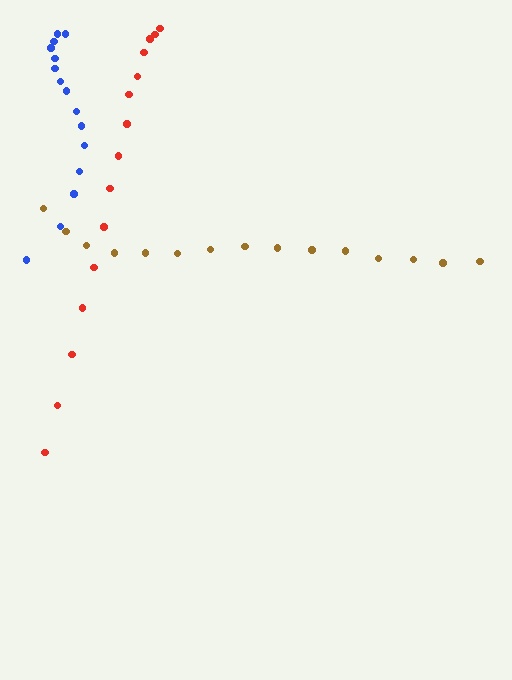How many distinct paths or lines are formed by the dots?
There are 3 distinct paths.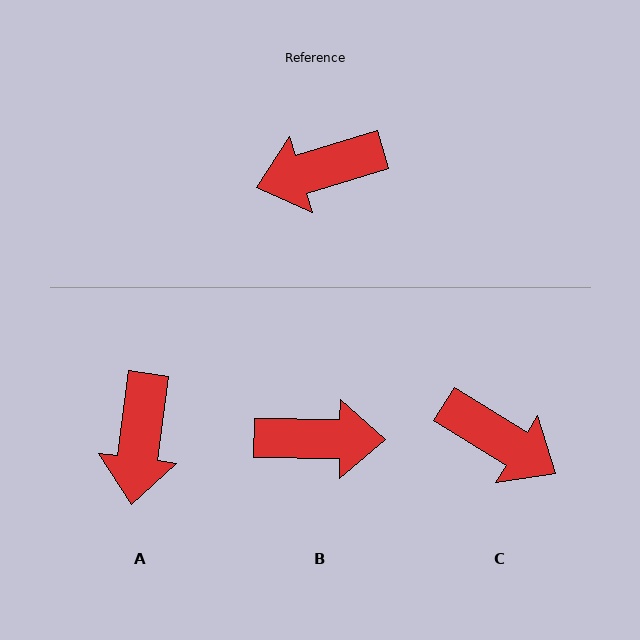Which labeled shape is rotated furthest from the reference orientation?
B, about 163 degrees away.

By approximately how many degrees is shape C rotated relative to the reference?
Approximately 131 degrees counter-clockwise.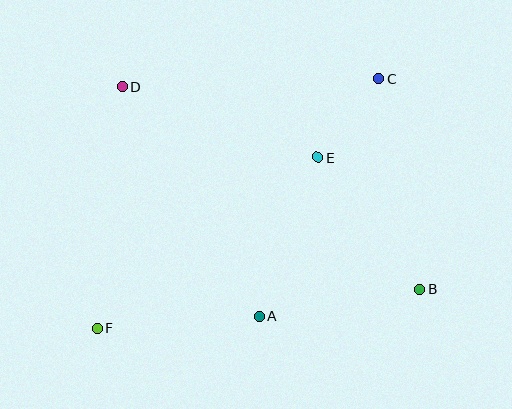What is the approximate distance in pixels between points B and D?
The distance between B and D is approximately 360 pixels.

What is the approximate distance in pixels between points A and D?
The distance between A and D is approximately 268 pixels.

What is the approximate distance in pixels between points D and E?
The distance between D and E is approximately 208 pixels.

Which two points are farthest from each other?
Points C and F are farthest from each other.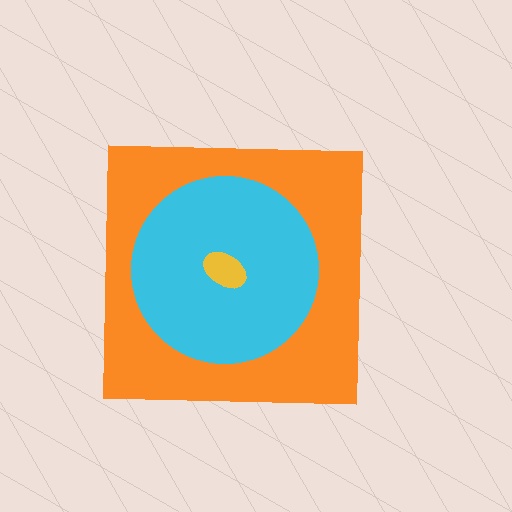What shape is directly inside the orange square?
The cyan circle.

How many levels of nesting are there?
3.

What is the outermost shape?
The orange square.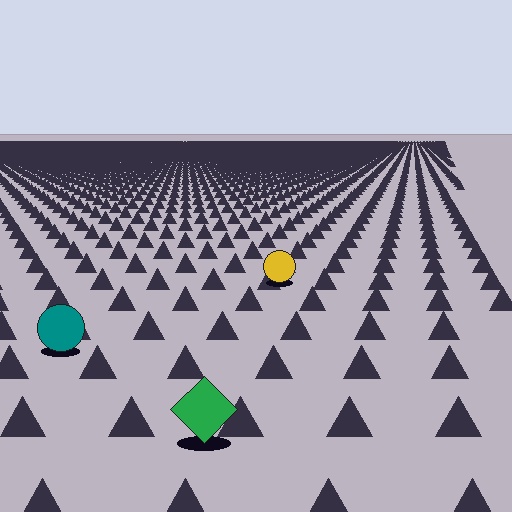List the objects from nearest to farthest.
From nearest to farthest: the green diamond, the teal circle, the yellow circle.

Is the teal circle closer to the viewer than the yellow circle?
Yes. The teal circle is closer — you can tell from the texture gradient: the ground texture is coarser near it.